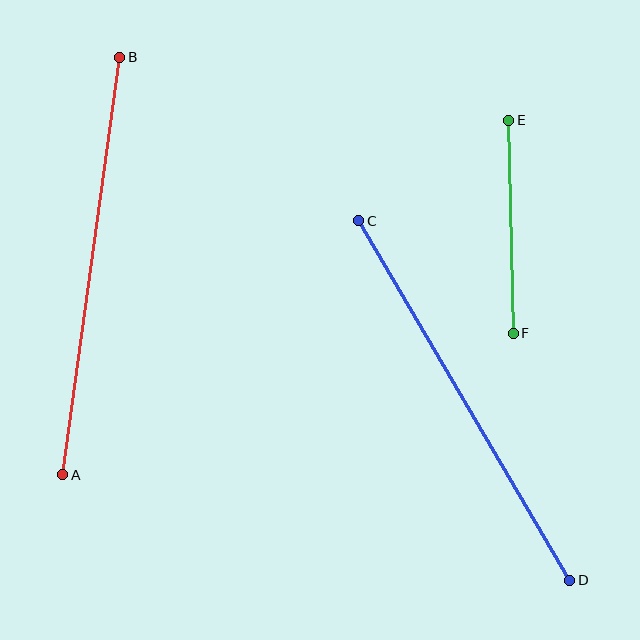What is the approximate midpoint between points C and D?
The midpoint is at approximately (464, 400) pixels.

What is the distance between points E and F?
The distance is approximately 213 pixels.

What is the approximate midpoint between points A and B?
The midpoint is at approximately (91, 266) pixels.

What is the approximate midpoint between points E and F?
The midpoint is at approximately (511, 227) pixels.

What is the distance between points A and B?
The distance is approximately 421 pixels.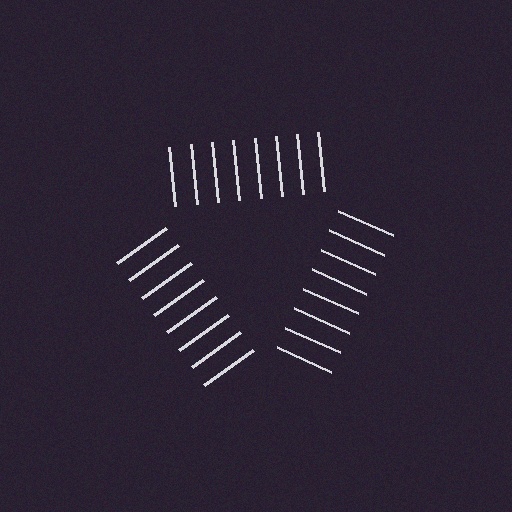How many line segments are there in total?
24 — 8 along each of the 3 edges.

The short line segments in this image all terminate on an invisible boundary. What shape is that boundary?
An illusory triangle — the line segments terminate on its edges but no continuous stroke is drawn.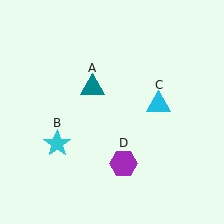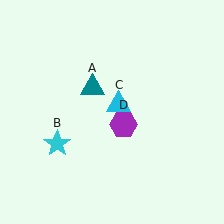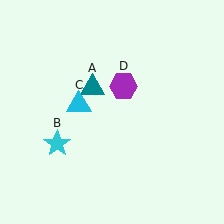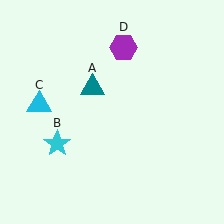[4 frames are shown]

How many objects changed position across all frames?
2 objects changed position: cyan triangle (object C), purple hexagon (object D).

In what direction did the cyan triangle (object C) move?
The cyan triangle (object C) moved left.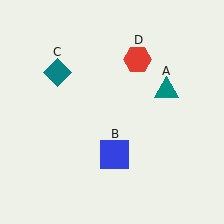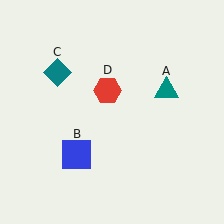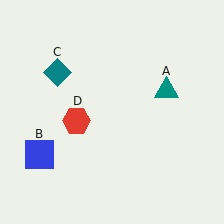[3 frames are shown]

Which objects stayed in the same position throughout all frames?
Teal triangle (object A) and teal diamond (object C) remained stationary.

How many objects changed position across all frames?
2 objects changed position: blue square (object B), red hexagon (object D).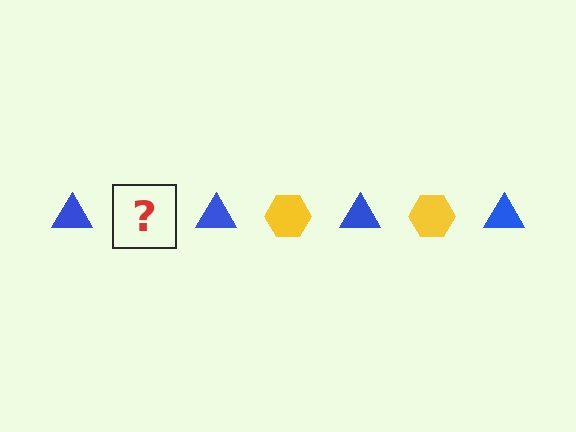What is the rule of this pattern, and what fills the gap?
The rule is that the pattern alternates between blue triangle and yellow hexagon. The gap should be filled with a yellow hexagon.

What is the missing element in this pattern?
The missing element is a yellow hexagon.